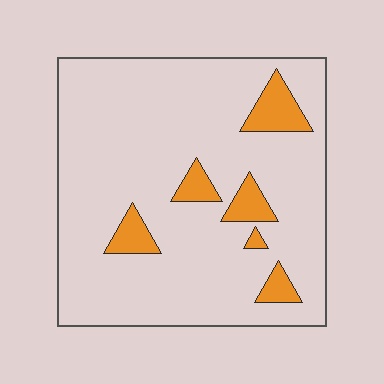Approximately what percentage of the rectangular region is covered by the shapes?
Approximately 10%.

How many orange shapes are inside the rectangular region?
6.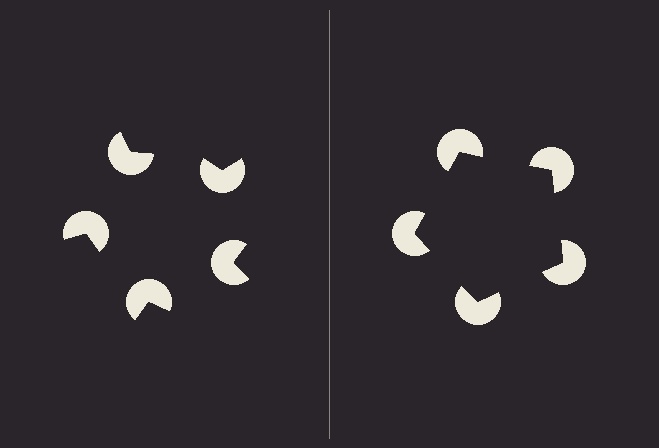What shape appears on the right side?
An illusory pentagon.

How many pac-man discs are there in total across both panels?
10 — 5 on each side.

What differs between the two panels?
The pac-man discs are positioned identically on both sides; only the wedge orientations differ. On the right they align to a pentagon; on the left they are misaligned.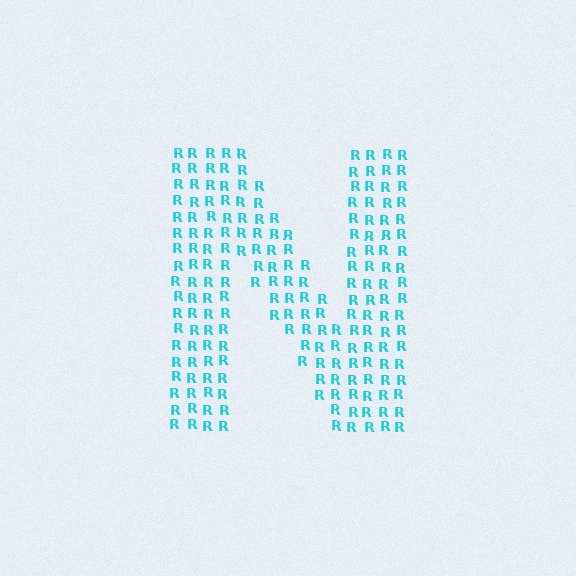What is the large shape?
The large shape is the letter N.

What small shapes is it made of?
It is made of small letter R's.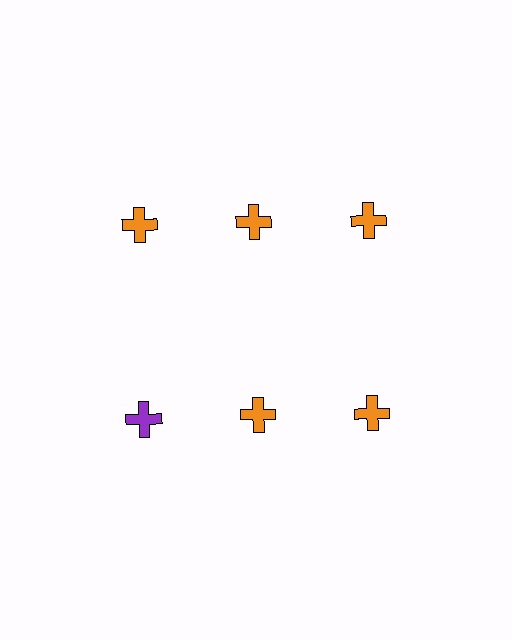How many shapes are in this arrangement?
There are 6 shapes arranged in a grid pattern.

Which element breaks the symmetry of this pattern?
The purple cross in the second row, leftmost column breaks the symmetry. All other shapes are orange crosses.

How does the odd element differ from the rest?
It has a different color: purple instead of orange.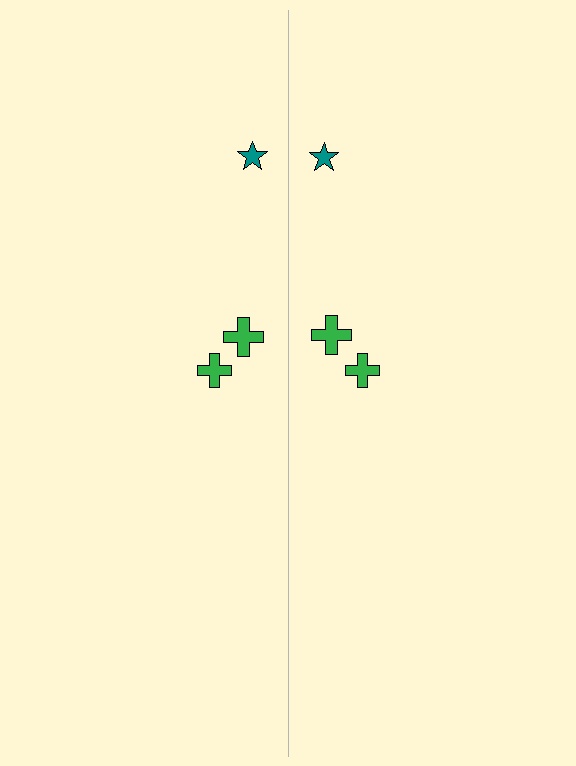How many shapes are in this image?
There are 6 shapes in this image.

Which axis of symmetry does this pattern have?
The pattern has a vertical axis of symmetry running through the center of the image.